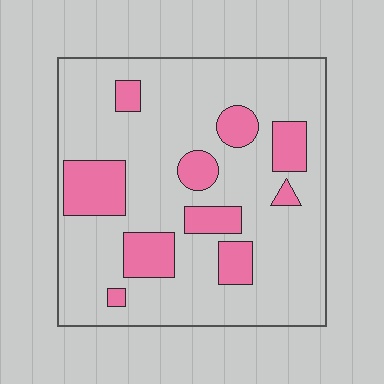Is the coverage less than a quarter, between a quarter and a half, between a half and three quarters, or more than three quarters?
Less than a quarter.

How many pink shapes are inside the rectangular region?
10.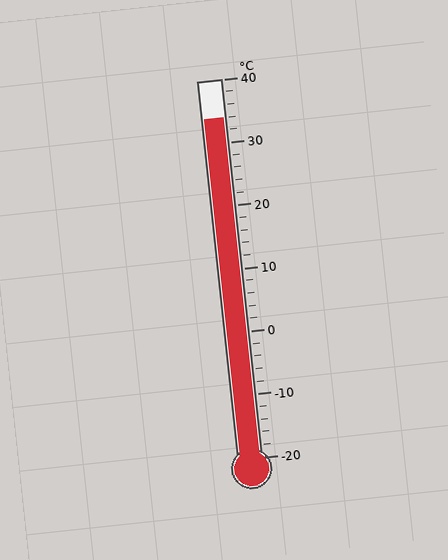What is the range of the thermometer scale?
The thermometer scale ranges from -20°C to 40°C.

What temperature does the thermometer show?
The thermometer shows approximately 34°C.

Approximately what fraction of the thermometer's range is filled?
The thermometer is filled to approximately 90% of its range.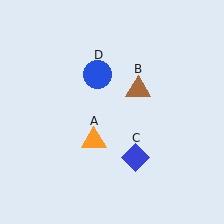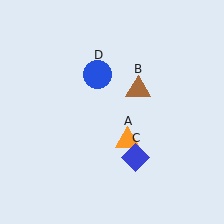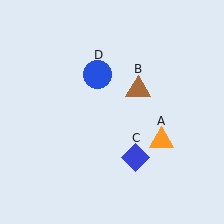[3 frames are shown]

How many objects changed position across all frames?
1 object changed position: orange triangle (object A).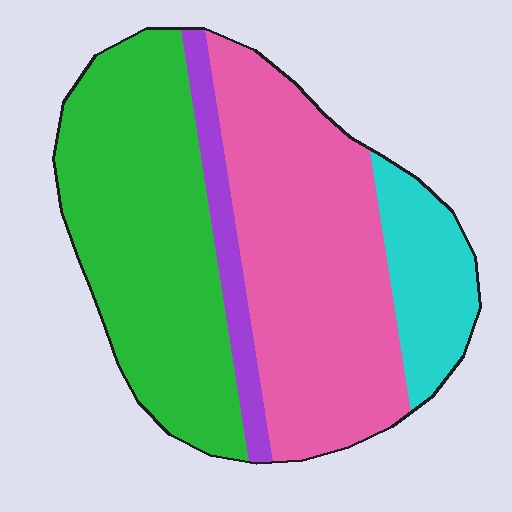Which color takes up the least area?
Purple, at roughly 10%.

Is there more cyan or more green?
Green.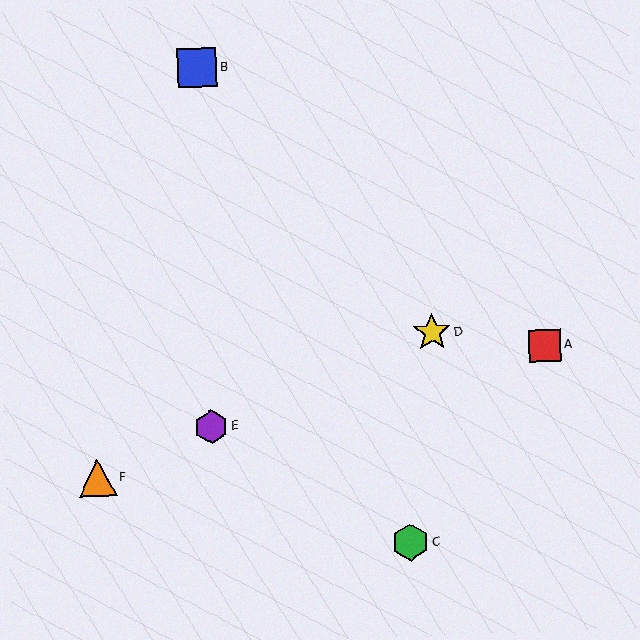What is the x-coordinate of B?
Object B is at x≈197.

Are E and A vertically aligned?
No, E is at x≈211 and A is at x≈545.